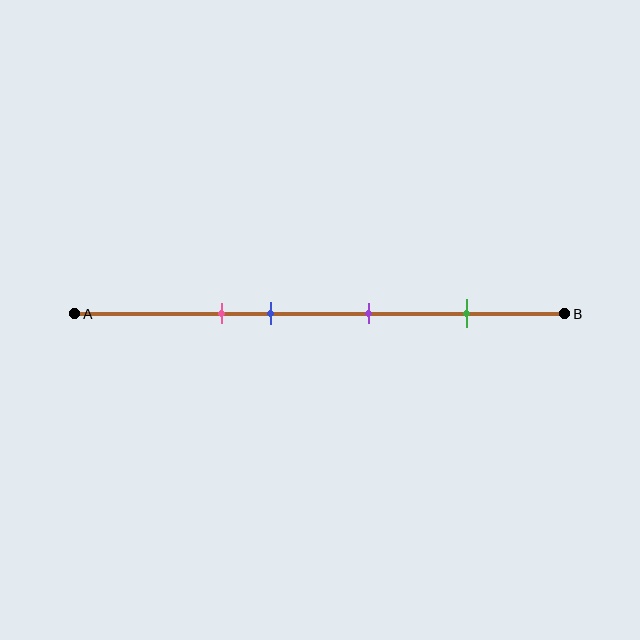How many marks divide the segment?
There are 4 marks dividing the segment.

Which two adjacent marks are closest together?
The pink and blue marks are the closest adjacent pair.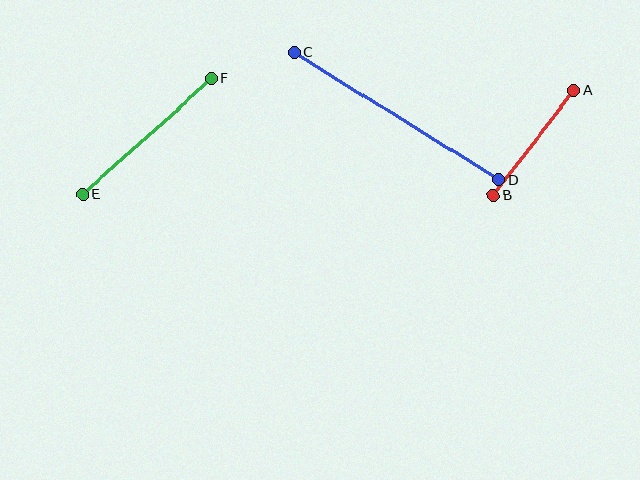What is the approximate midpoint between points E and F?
The midpoint is at approximately (147, 136) pixels.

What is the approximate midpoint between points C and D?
The midpoint is at approximately (397, 116) pixels.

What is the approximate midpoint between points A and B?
The midpoint is at approximately (533, 143) pixels.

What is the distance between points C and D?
The distance is approximately 241 pixels.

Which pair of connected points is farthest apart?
Points C and D are farthest apart.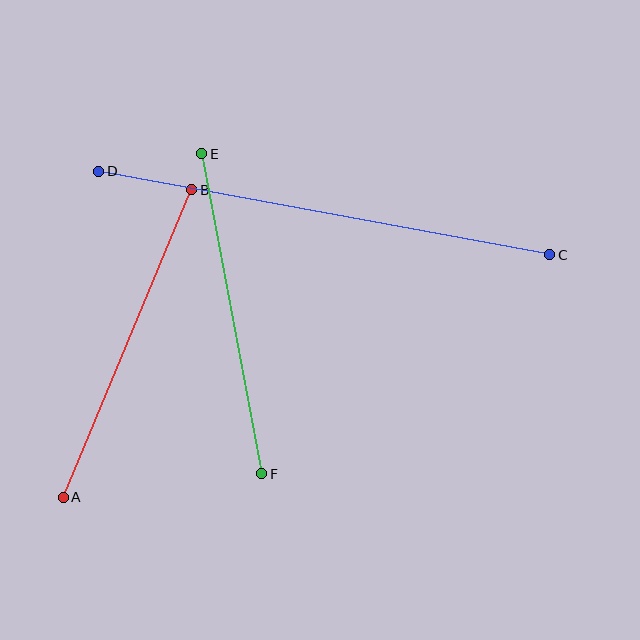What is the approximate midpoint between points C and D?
The midpoint is at approximately (324, 213) pixels.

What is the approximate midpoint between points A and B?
The midpoint is at approximately (127, 344) pixels.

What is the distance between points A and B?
The distance is approximately 333 pixels.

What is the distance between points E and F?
The distance is approximately 325 pixels.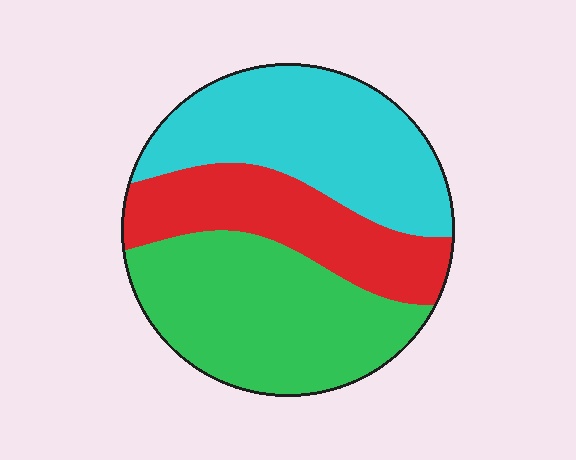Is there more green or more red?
Green.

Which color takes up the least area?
Red, at roughly 25%.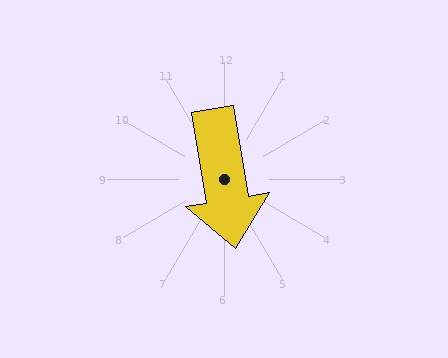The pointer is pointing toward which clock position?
Roughly 6 o'clock.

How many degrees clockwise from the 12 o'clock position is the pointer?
Approximately 170 degrees.